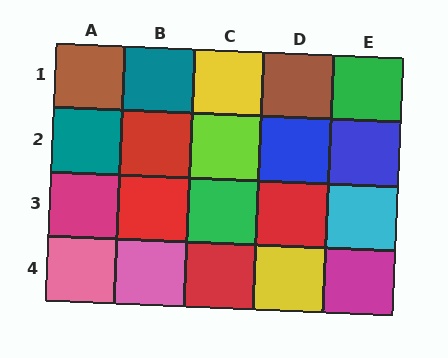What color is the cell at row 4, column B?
Pink.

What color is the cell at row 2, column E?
Blue.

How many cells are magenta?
2 cells are magenta.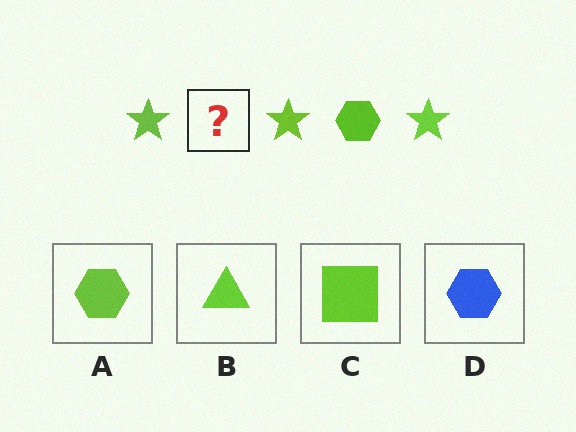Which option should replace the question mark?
Option A.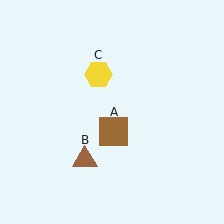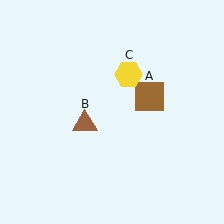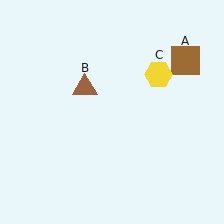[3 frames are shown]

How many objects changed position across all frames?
3 objects changed position: brown square (object A), brown triangle (object B), yellow hexagon (object C).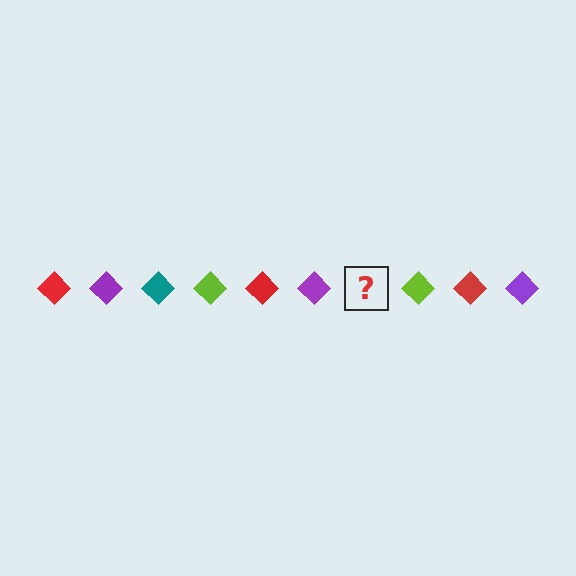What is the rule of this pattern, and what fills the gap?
The rule is that the pattern cycles through red, purple, teal, lime diamonds. The gap should be filled with a teal diamond.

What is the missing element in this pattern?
The missing element is a teal diamond.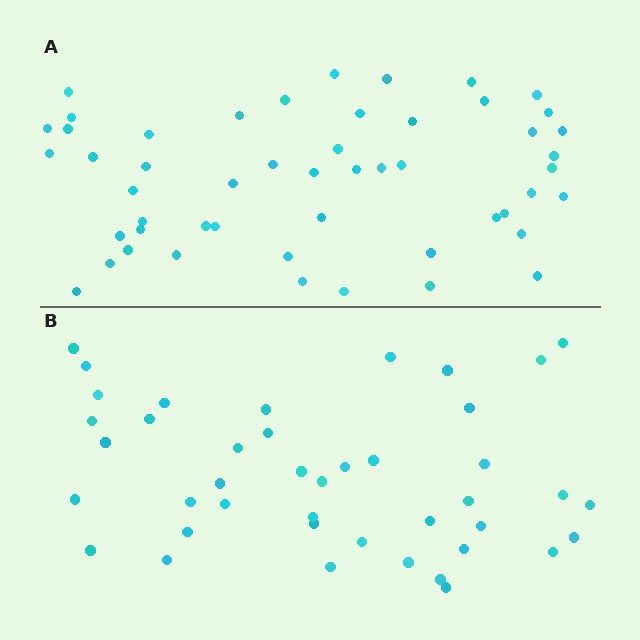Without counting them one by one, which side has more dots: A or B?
Region A (the top region) has more dots.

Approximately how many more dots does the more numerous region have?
Region A has roughly 8 or so more dots than region B.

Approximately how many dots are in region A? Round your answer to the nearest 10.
About 50 dots. (The exact count is 51, which rounds to 50.)